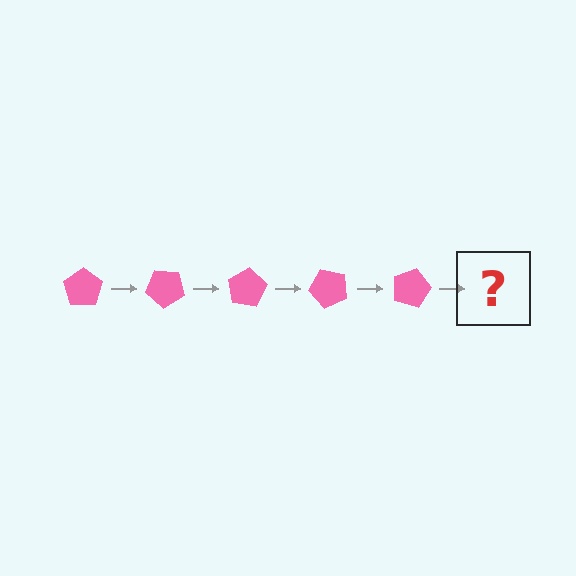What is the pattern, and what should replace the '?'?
The pattern is that the pentagon rotates 40 degrees each step. The '?' should be a pink pentagon rotated 200 degrees.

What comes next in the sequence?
The next element should be a pink pentagon rotated 200 degrees.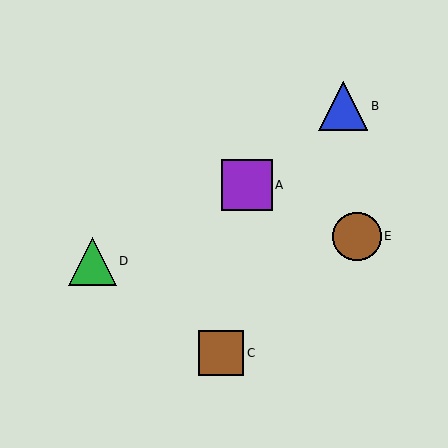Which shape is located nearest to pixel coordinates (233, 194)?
The purple square (labeled A) at (247, 185) is nearest to that location.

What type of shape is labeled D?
Shape D is a green triangle.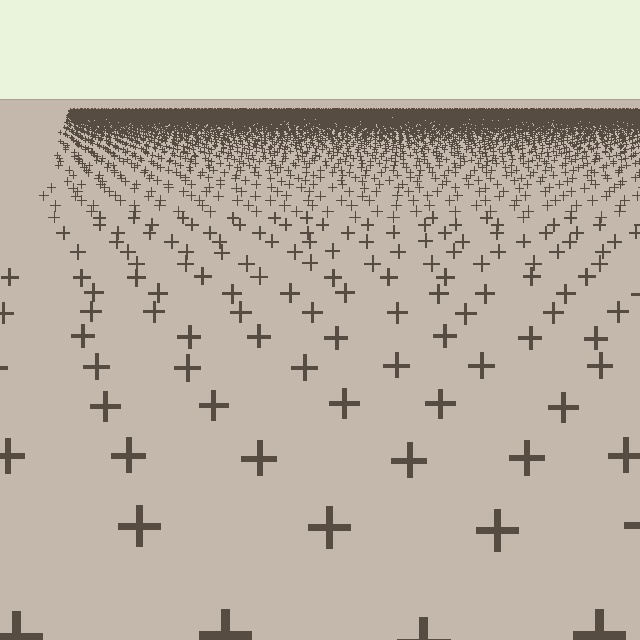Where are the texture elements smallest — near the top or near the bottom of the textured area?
Near the top.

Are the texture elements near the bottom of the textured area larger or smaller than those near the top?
Larger. Near the bottom, elements are closer to the viewer and appear at a bigger on-screen size.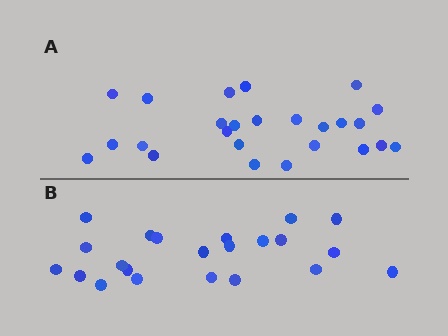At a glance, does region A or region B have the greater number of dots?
Region A (the top region) has more dots.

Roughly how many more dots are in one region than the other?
Region A has just a few more — roughly 2 or 3 more dots than region B.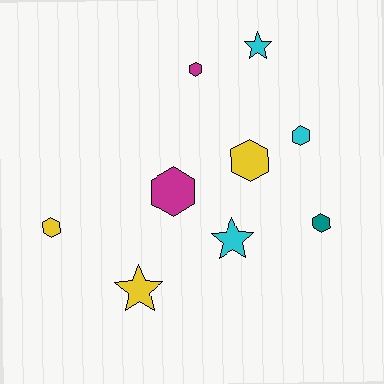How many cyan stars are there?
There are 2 cyan stars.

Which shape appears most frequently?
Hexagon, with 6 objects.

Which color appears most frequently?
Yellow, with 3 objects.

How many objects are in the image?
There are 9 objects.